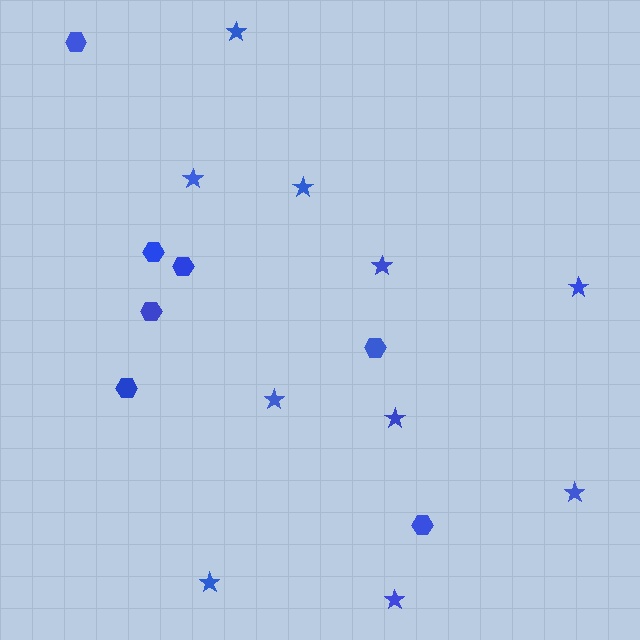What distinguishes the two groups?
There are 2 groups: one group of stars (10) and one group of hexagons (7).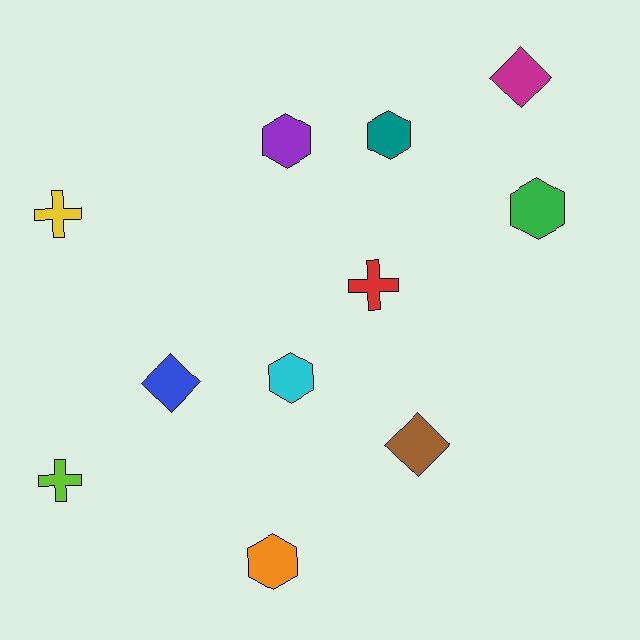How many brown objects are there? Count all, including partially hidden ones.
There is 1 brown object.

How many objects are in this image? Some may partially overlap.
There are 11 objects.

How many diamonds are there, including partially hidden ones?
There are 3 diamonds.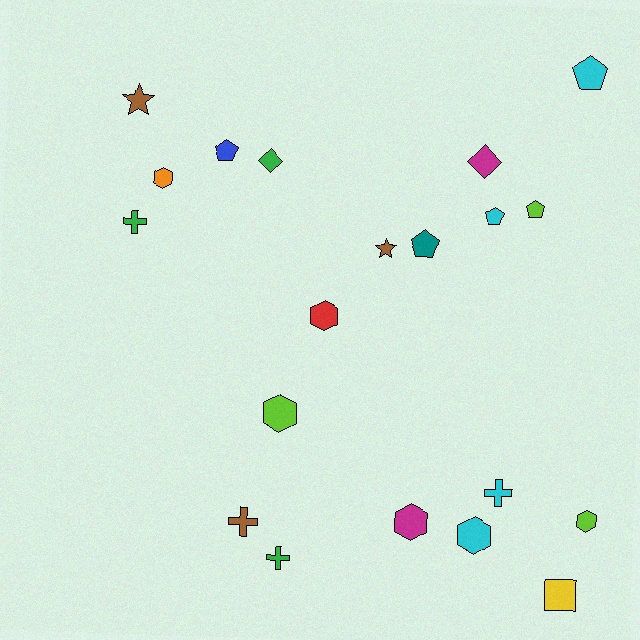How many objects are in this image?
There are 20 objects.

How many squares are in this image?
There is 1 square.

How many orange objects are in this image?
There is 1 orange object.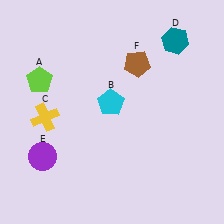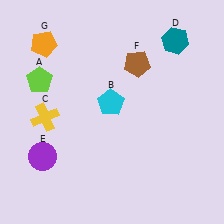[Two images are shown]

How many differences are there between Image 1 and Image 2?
There is 1 difference between the two images.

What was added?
An orange pentagon (G) was added in Image 2.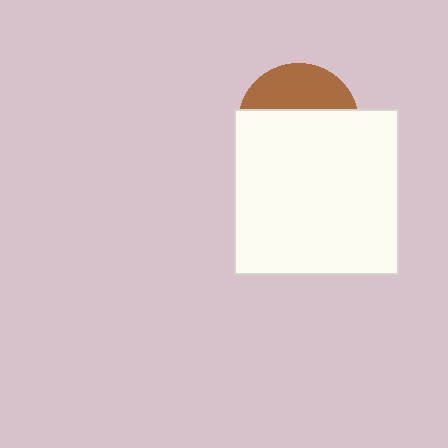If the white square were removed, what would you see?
You would see the complete brown circle.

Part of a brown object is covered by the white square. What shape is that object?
It is a circle.